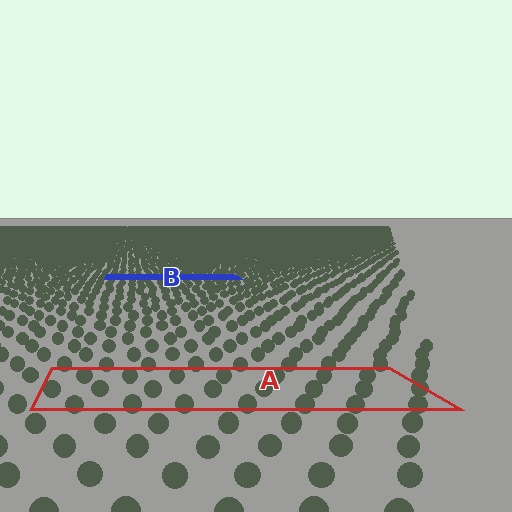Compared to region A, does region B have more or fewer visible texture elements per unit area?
Region B has more texture elements per unit area — they are packed more densely because it is farther away.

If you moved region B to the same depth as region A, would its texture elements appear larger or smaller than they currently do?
They would appear larger. At a closer depth, the same texture elements are projected at a bigger on-screen size.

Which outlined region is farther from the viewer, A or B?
Region B is farther from the viewer — the texture elements inside it appear smaller and more densely packed.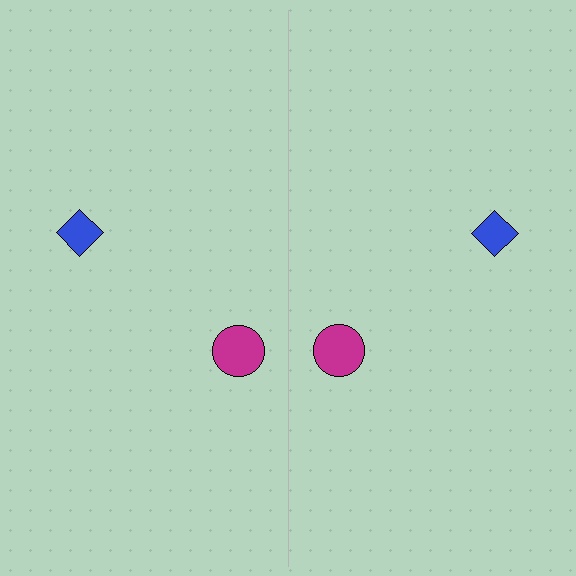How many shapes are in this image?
There are 4 shapes in this image.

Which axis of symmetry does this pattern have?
The pattern has a vertical axis of symmetry running through the center of the image.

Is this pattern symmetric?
Yes, this pattern has bilateral (reflection) symmetry.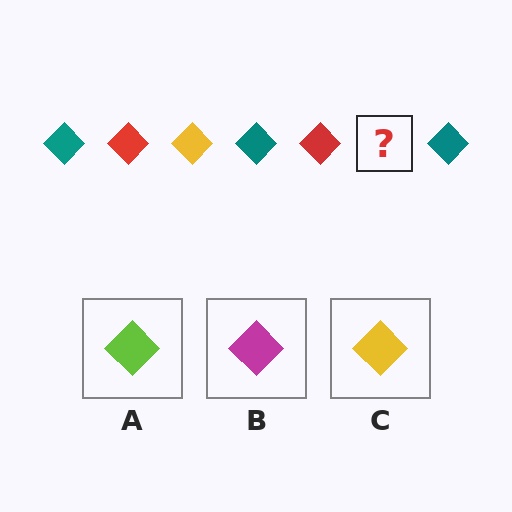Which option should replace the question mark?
Option C.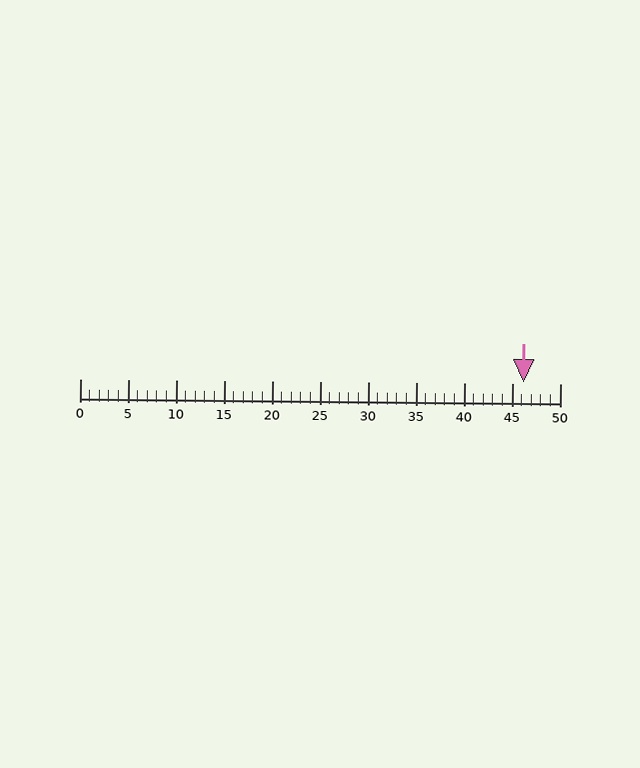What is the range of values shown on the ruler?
The ruler shows values from 0 to 50.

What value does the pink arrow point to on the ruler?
The pink arrow points to approximately 46.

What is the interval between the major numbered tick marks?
The major tick marks are spaced 5 units apart.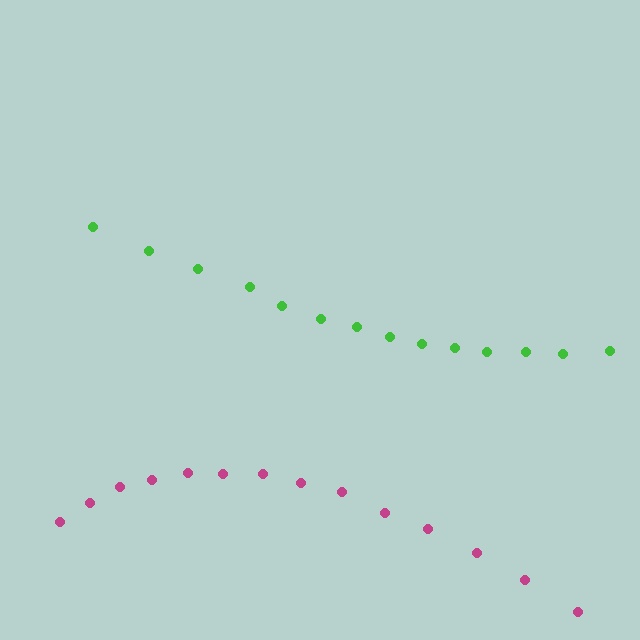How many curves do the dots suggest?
There are 2 distinct paths.